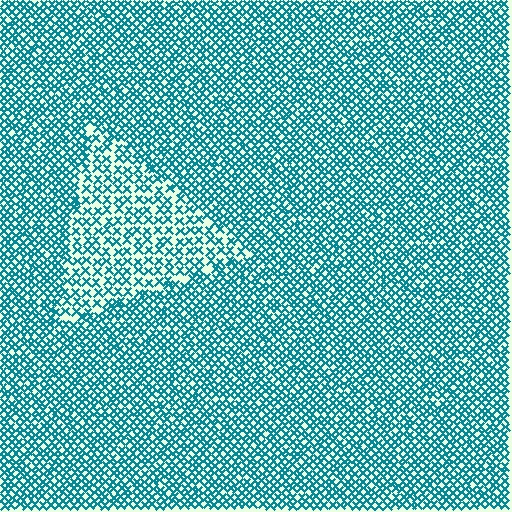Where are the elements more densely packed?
The elements are more densely packed outside the triangle boundary.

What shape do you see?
I see a triangle.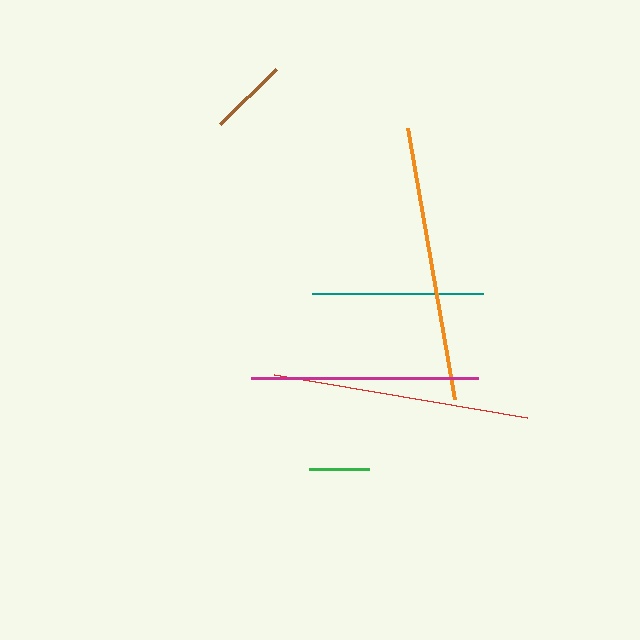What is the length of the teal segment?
The teal segment is approximately 171 pixels long.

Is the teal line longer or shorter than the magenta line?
The magenta line is longer than the teal line.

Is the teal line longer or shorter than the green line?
The teal line is longer than the green line.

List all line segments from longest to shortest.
From longest to shortest: orange, red, magenta, teal, brown, green.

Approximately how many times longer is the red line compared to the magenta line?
The red line is approximately 1.1 times the length of the magenta line.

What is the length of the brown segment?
The brown segment is approximately 78 pixels long.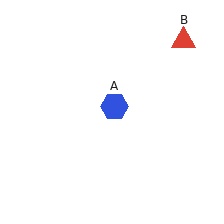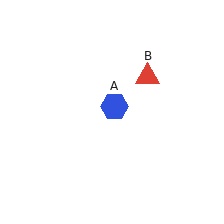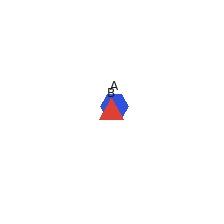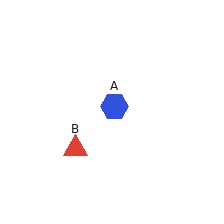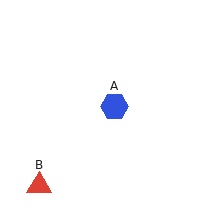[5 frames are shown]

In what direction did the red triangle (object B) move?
The red triangle (object B) moved down and to the left.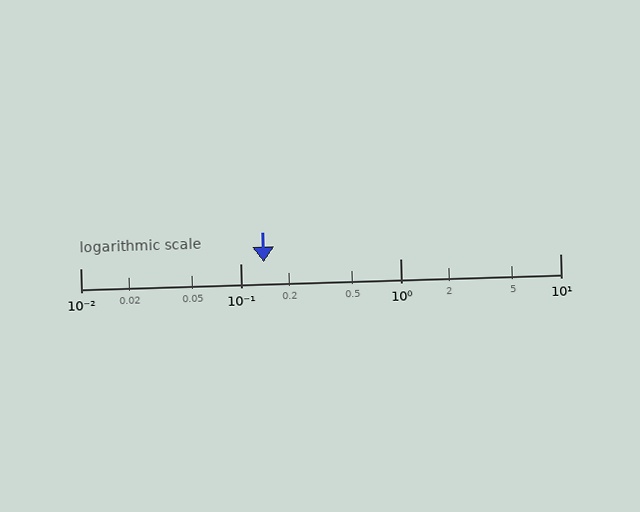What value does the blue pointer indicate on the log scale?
The pointer indicates approximately 0.14.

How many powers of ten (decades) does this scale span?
The scale spans 3 decades, from 0.01 to 10.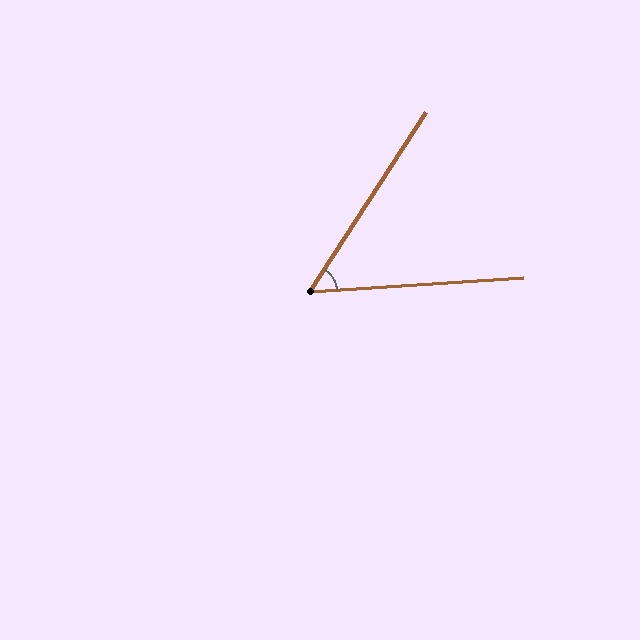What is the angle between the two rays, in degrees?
Approximately 54 degrees.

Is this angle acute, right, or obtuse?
It is acute.